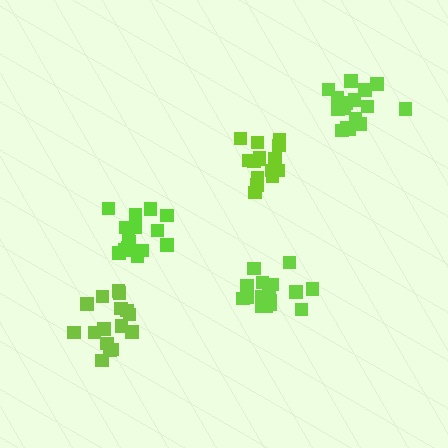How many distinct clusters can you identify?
There are 5 distinct clusters.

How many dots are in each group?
Group 1: 16 dots, Group 2: 17 dots, Group 3: 15 dots, Group 4: 17 dots, Group 5: 15 dots (80 total).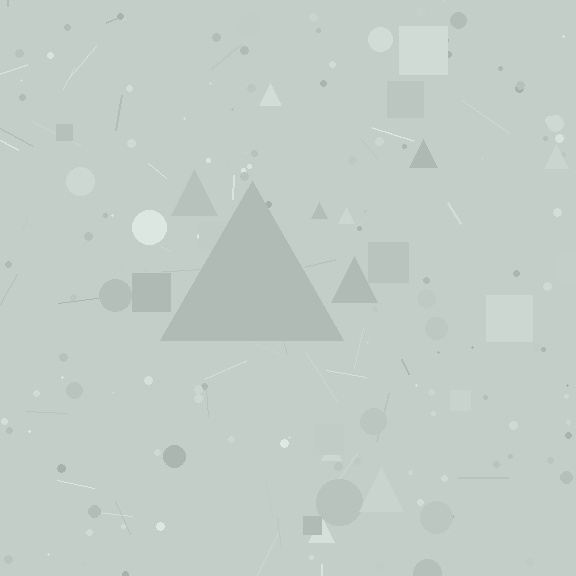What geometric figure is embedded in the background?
A triangle is embedded in the background.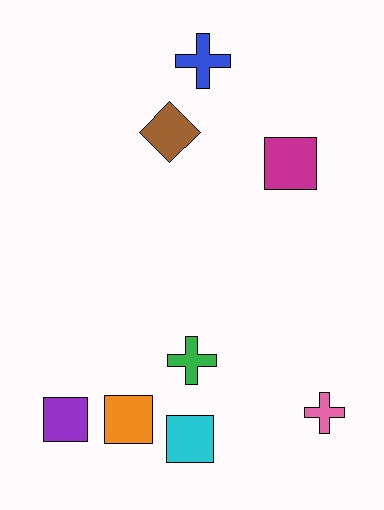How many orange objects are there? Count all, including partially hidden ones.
There is 1 orange object.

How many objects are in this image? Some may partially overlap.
There are 8 objects.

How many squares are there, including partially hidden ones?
There are 4 squares.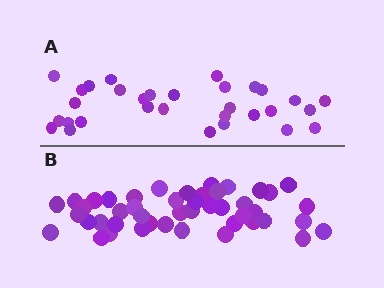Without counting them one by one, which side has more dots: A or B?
Region B (the bottom region) has more dots.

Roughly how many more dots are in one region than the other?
Region B has approximately 15 more dots than region A.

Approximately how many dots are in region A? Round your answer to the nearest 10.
About 30 dots. (The exact count is 31, which rounds to 30.)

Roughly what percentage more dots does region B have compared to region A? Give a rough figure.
About 50% more.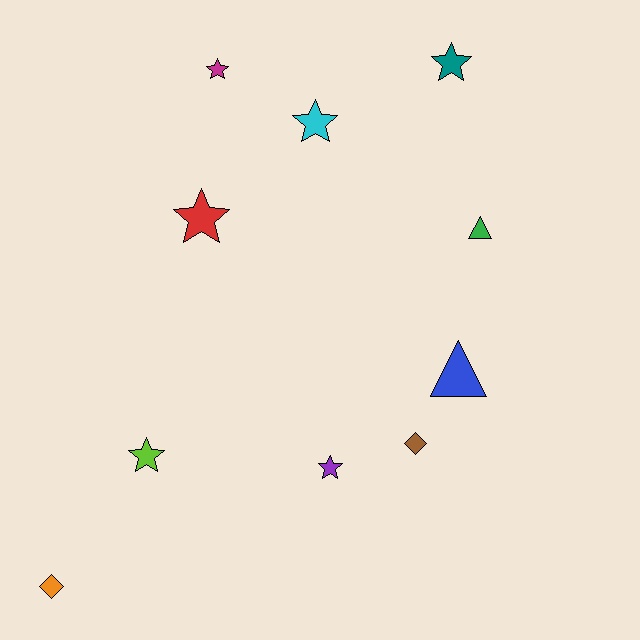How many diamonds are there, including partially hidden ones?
There are 2 diamonds.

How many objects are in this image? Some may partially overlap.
There are 10 objects.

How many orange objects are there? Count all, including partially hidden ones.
There is 1 orange object.